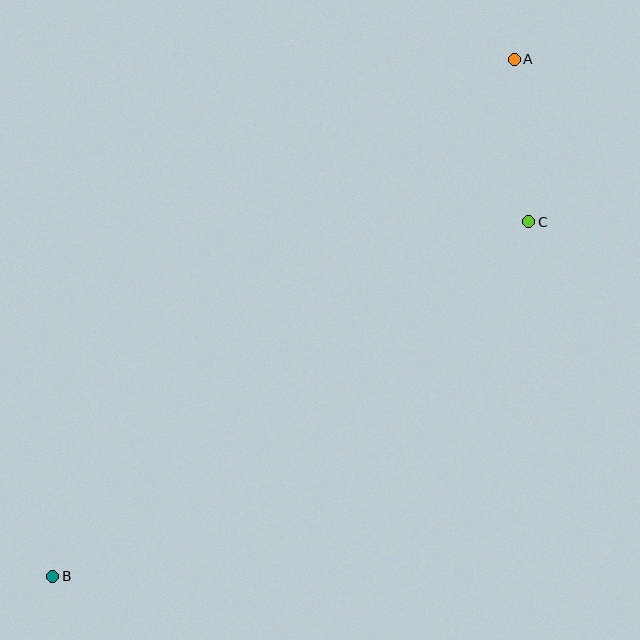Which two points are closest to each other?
Points A and C are closest to each other.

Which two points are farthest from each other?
Points A and B are farthest from each other.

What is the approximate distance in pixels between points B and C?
The distance between B and C is approximately 594 pixels.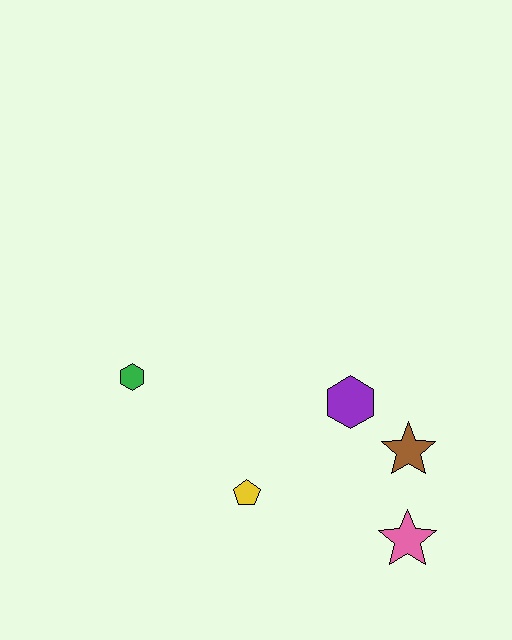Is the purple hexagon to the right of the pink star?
No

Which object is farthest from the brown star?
The green hexagon is farthest from the brown star.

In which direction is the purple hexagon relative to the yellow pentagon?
The purple hexagon is to the right of the yellow pentagon.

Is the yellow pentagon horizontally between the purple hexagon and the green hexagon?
Yes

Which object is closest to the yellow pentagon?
The purple hexagon is closest to the yellow pentagon.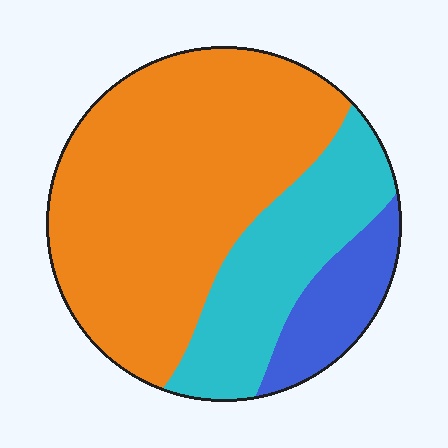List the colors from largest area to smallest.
From largest to smallest: orange, cyan, blue.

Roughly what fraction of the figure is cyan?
Cyan covers roughly 25% of the figure.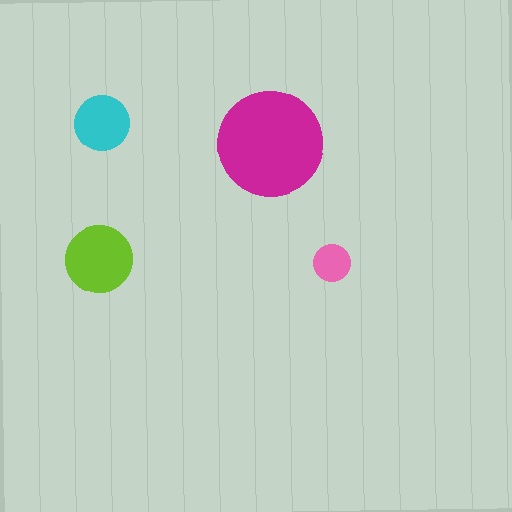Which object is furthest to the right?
The pink circle is rightmost.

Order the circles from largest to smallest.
the magenta one, the lime one, the cyan one, the pink one.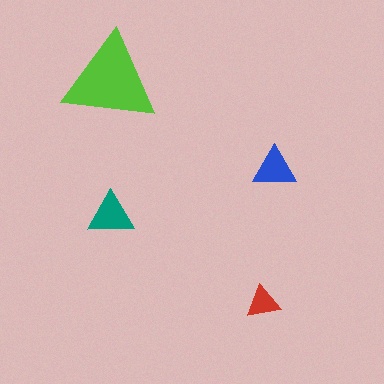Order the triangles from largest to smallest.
the lime one, the teal one, the blue one, the red one.